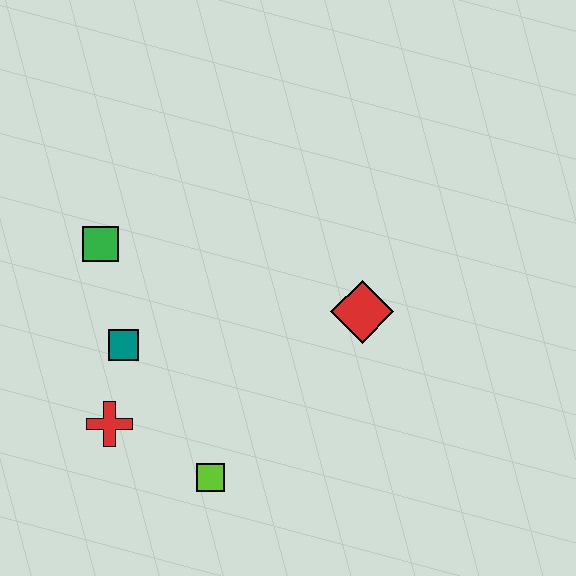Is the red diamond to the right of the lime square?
Yes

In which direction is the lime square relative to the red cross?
The lime square is to the right of the red cross.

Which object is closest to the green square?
The teal square is closest to the green square.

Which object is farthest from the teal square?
The red diamond is farthest from the teal square.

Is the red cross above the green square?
No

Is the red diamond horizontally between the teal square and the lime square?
No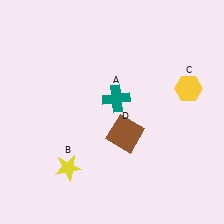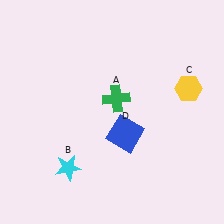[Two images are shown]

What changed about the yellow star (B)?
In Image 1, B is yellow. In Image 2, it changed to cyan.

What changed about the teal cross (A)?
In Image 1, A is teal. In Image 2, it changed to green.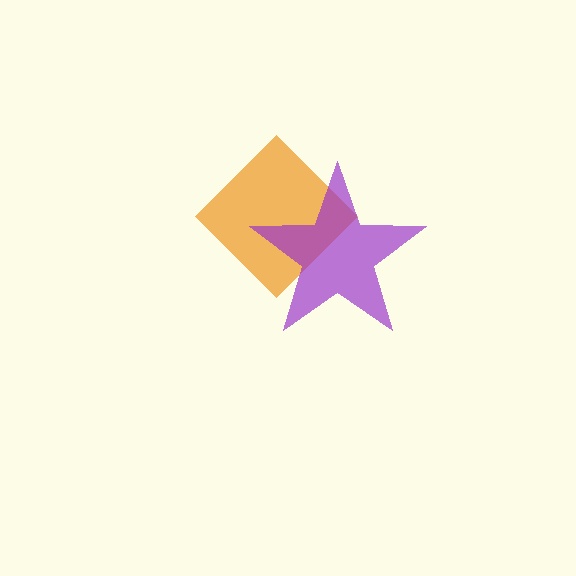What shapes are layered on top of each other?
The layered shapes are: an orange diamond, a purple star.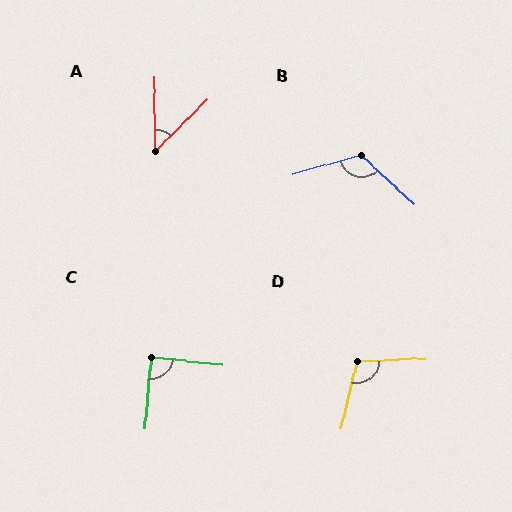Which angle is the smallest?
A, at approximately 46 degrees.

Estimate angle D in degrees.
Approximately 106 degrees.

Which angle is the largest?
B, at approximately 122 degrees.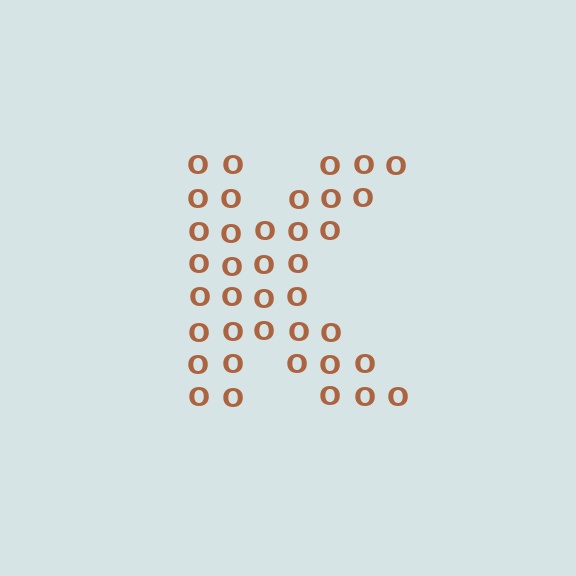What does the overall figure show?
The overall figure shows the letter K.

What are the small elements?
The small elements are letter O's.